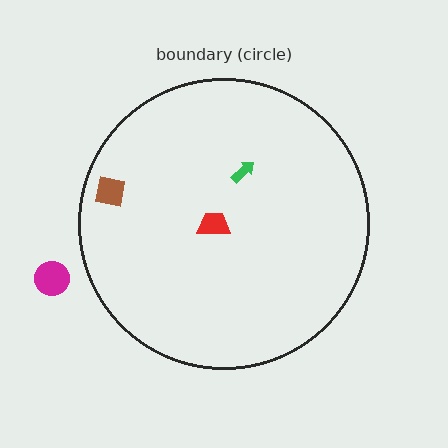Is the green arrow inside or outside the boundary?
Inside.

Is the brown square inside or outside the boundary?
Inside.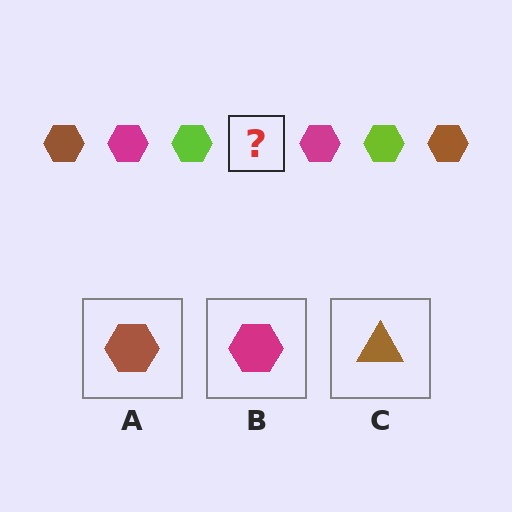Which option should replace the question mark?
Option A.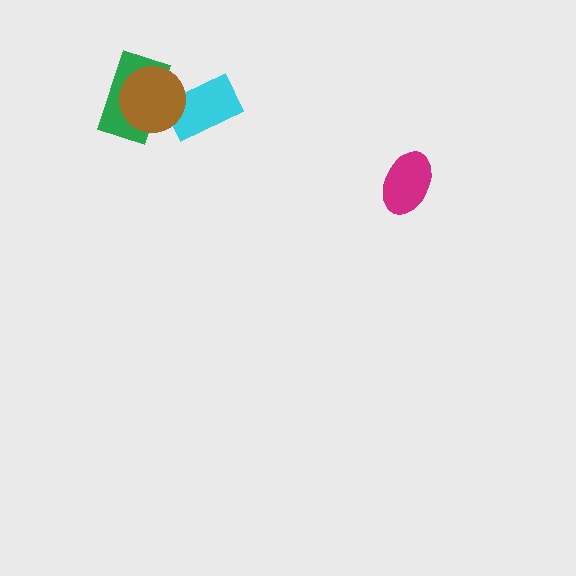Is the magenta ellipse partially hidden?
No, no other shape covers it.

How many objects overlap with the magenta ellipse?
0 objects overlap with the magenta ellipse.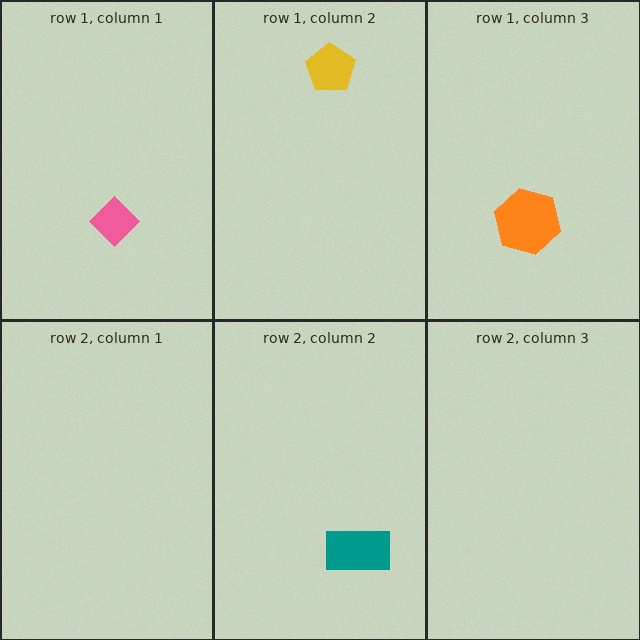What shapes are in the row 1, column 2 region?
The yellow pentagon.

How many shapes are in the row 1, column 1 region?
1.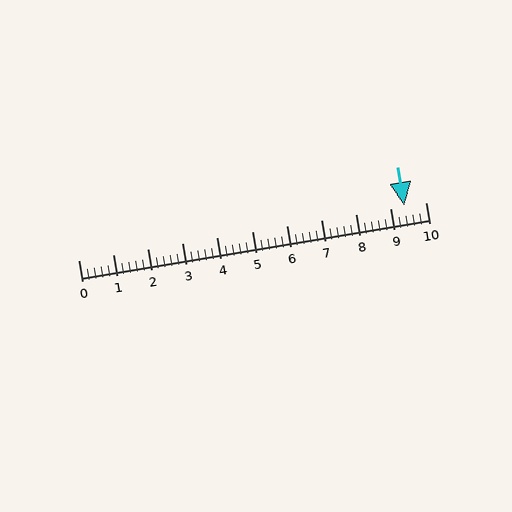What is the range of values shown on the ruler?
The ruler shows values from 0 to 10.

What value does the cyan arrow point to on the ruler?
The cyan arrow points to approximately 9.4.